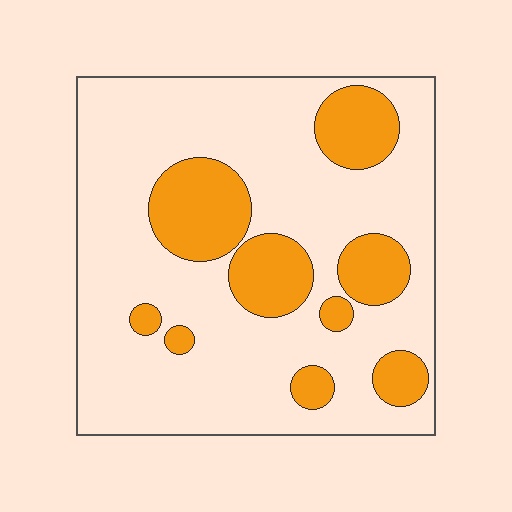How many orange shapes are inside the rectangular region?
9.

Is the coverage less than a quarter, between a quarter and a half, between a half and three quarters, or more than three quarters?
Less than a quarter.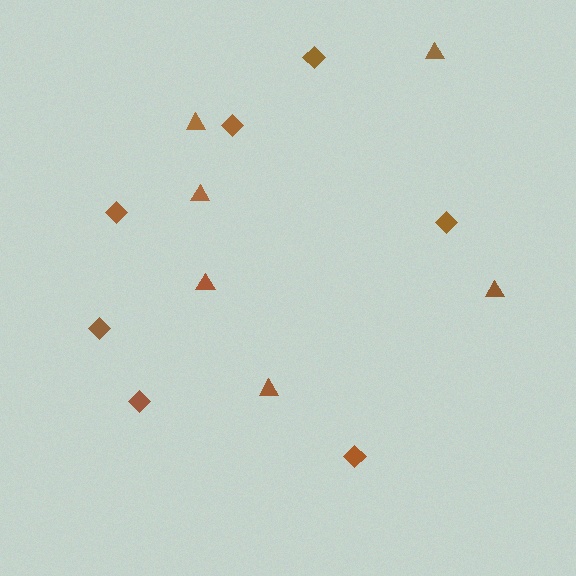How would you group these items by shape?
There are 2 groups: one group of diamonds (7) and one group of triangles (6).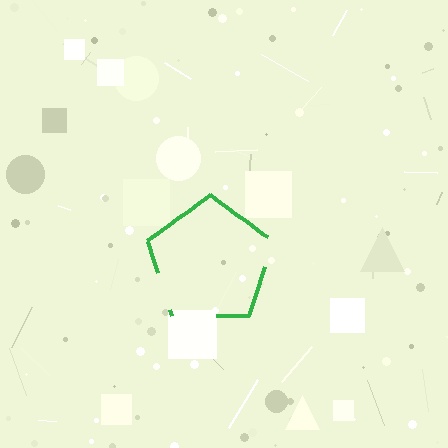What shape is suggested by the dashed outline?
The dashed outline suggests a pentagon.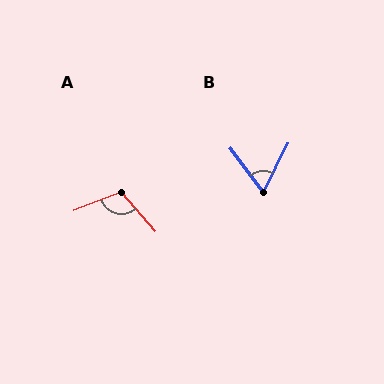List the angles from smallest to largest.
B (64°), A (110°).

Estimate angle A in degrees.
Approximately 110 degrees.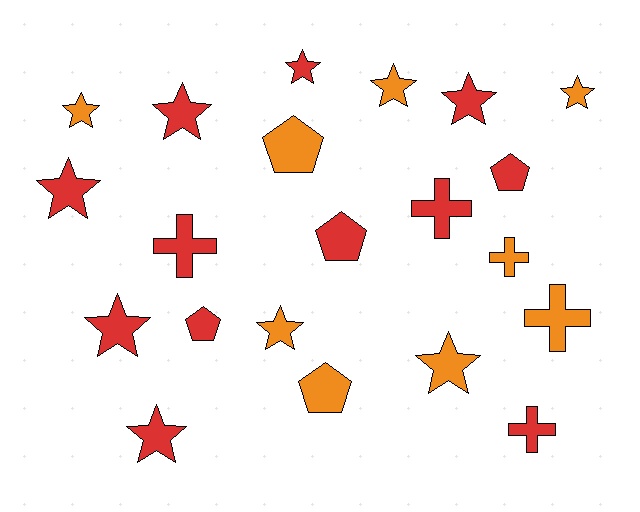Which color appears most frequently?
Red, with 12 objects.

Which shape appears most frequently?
Star, with 11 objects.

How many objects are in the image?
There are 21 objects.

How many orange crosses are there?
There are 2 orange crosses.